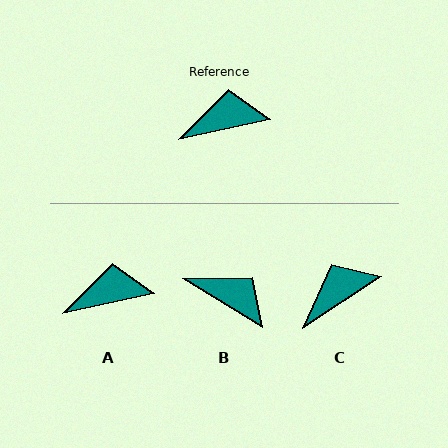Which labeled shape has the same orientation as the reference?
A.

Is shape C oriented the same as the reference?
No, it is off by about 21 degrees.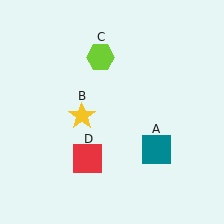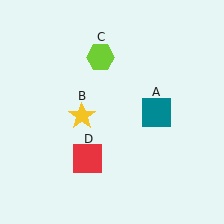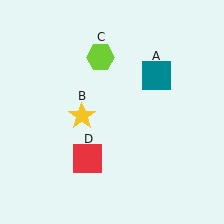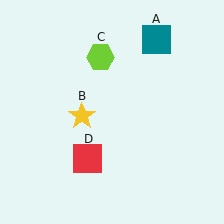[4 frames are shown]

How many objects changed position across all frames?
1 object changed position: teal square (object A).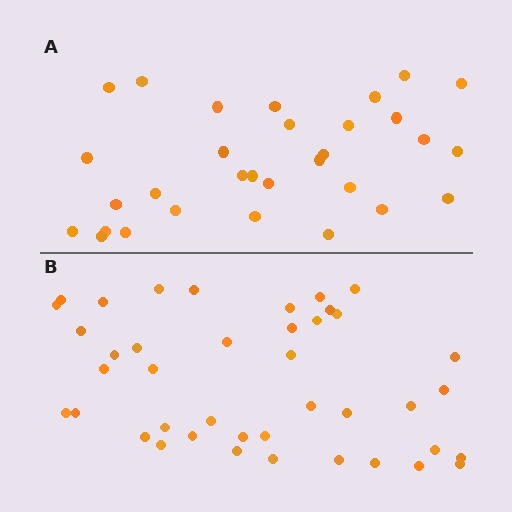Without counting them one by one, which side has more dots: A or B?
Region B (the bottom region) has more dots.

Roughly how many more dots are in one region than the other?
Region B has roughly 10 or so more dots than region A.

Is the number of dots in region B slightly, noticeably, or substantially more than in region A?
Region B has noticeably more, but not dramatically so. The ratio is roughly 1.3 to 1.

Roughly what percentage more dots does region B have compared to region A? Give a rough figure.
About 30% more.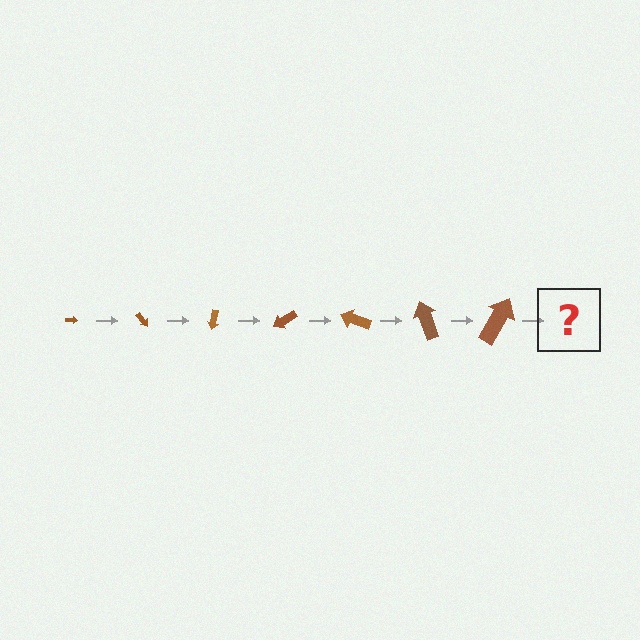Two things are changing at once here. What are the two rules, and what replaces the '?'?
The two rules are that the arrow grows larger each step and it rotates 50 degrees each step. The '?' should be an arrow, larger than the previous one and rotated 350 degrees from the start.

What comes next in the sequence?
The next element should be an arrow, larger than the previous one and rotated 350 degrees from the start.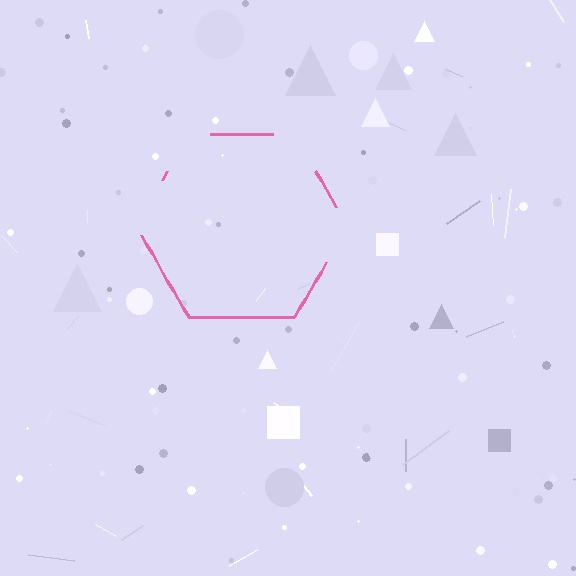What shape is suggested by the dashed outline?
The dashed outline suggests a hexagon.